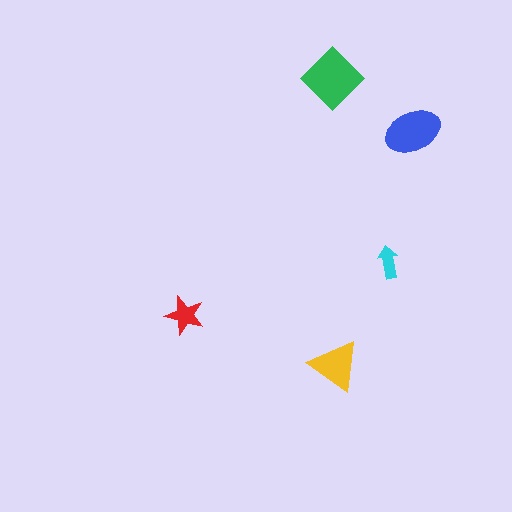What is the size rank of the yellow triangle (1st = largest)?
3rd.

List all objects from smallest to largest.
The cyan arrow, the red star, the yellow triangle, the blue ellipse, the green diamond.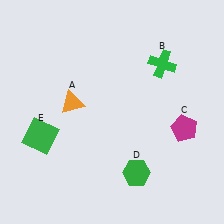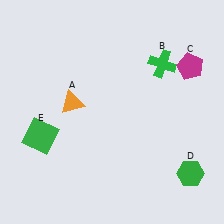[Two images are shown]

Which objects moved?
The objects that moved are: the magenta pentagon (C), the green hexagon (D).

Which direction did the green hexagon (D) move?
The green hexagon (D) moved right.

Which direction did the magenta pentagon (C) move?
The magenta pentagon (C) moved up.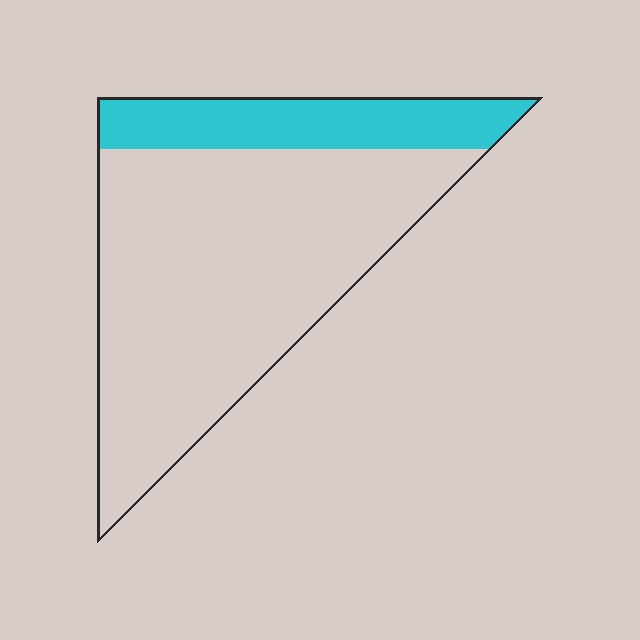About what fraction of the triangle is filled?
About one fifth (1/5).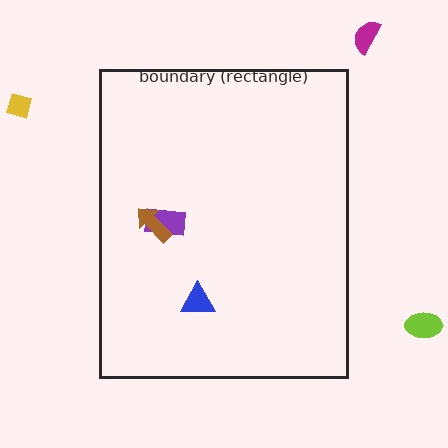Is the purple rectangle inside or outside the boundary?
Inside.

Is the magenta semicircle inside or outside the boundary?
Outside.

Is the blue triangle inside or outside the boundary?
Inside.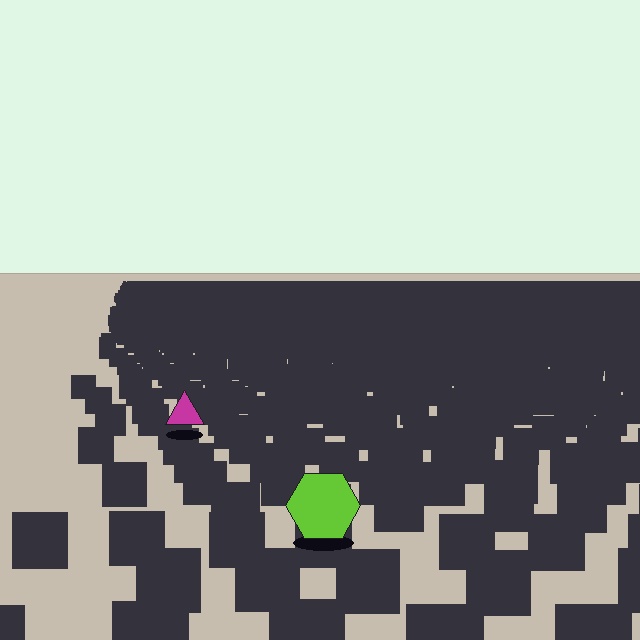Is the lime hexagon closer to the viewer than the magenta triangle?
Yes. The lime hexagon is closer — you can tell from the texture gradient: the ground texture is coarser near it.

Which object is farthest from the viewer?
The magenta triangle is farthest from the viewer. It appears smaller and the ground texture around it is denser.